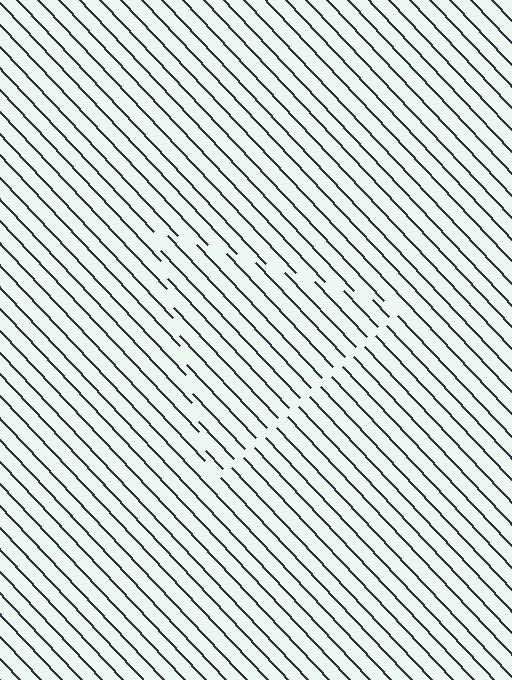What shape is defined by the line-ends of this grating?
An illusory triangle. The interior of the shape contains the same grating, shifted by half a period — the contour is defined by the phase discontinuity where line-ends from the inner and outer gratings abut.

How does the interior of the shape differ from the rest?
The interior of the shape contains the same grating, shifted by half a period — the contour is defined by the phase discontinuity where line-ends from the inner and outer gratings abut.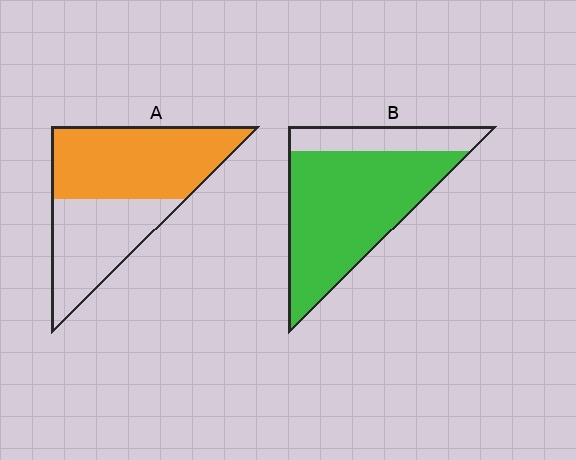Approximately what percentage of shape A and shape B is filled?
A is approximately 60% and B is approximately 75%.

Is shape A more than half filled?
Yes.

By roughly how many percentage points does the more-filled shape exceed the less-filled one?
By roughly 20 percentage points (B over A).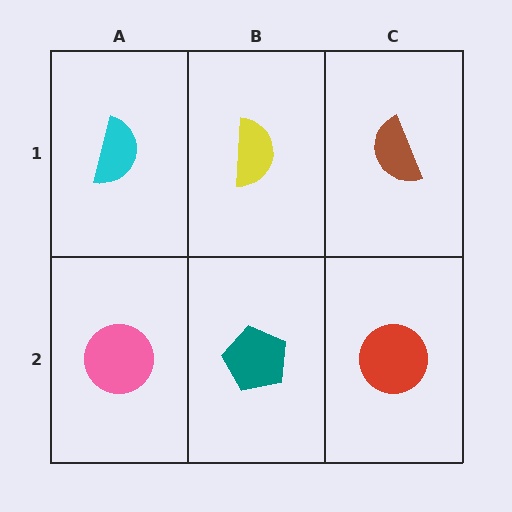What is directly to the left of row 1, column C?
A yellow semicircle.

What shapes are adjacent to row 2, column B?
A yellow semicircle (row 1, column B), a pink circle (row 2, column A), a red circle (row 2, column C).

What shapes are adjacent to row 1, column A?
A pink circle (row 2, column A), a yellow semicircle (row 1, column B).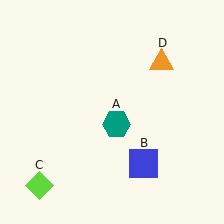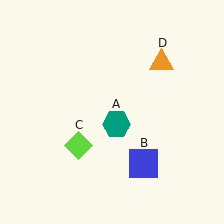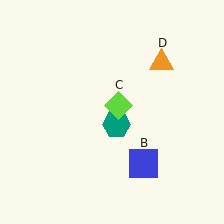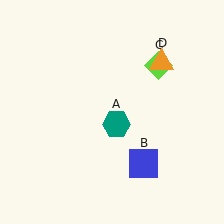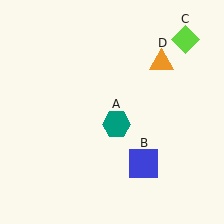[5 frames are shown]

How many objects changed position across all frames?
1 object changed position: lime diamond (object C).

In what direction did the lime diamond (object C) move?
The lime diamond (object C) moved up and to the right.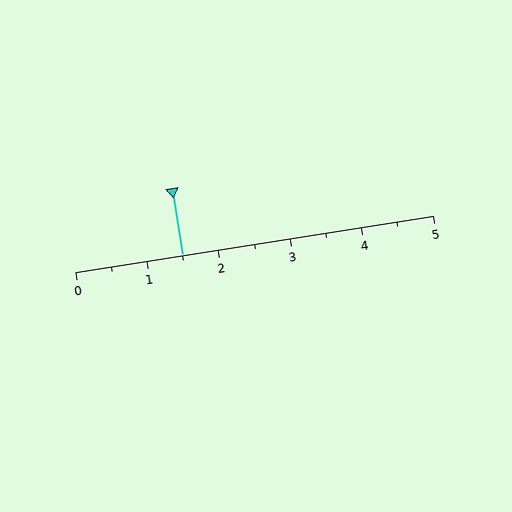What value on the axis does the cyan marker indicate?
The marker indicates approximately 1.5.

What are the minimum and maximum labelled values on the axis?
The axis runs from 0 to 5.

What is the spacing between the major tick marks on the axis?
The major ticks are spaced 1 apart.